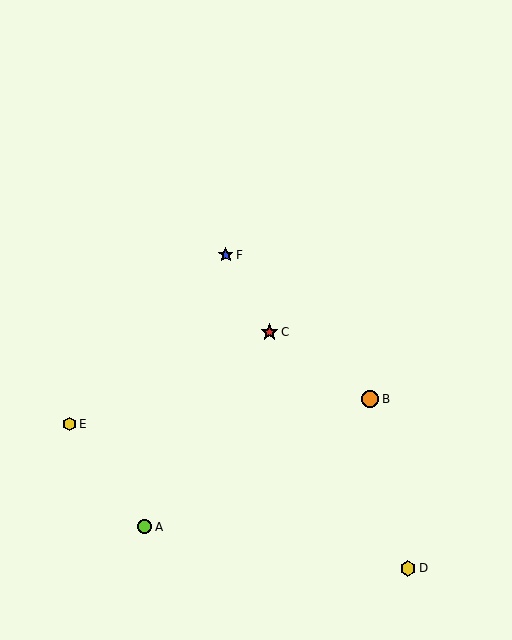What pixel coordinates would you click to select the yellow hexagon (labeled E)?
Click at (70, 424) to select the yellow hexagon E.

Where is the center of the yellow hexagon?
The center of the yellow hexagon is at (408, 568).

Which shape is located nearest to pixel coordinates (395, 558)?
The yellow hexagon (labeled D) at (408, 568) is nearest to that location.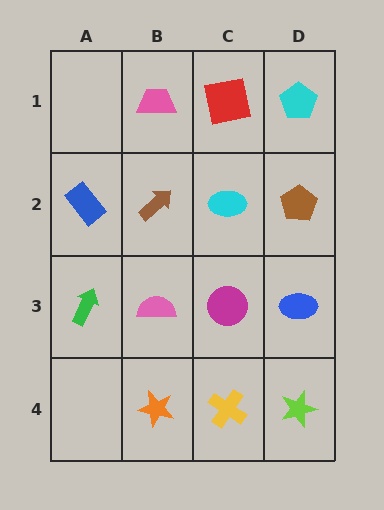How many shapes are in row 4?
3 shapes.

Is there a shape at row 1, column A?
No, that cell is empty.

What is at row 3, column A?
A green arrow.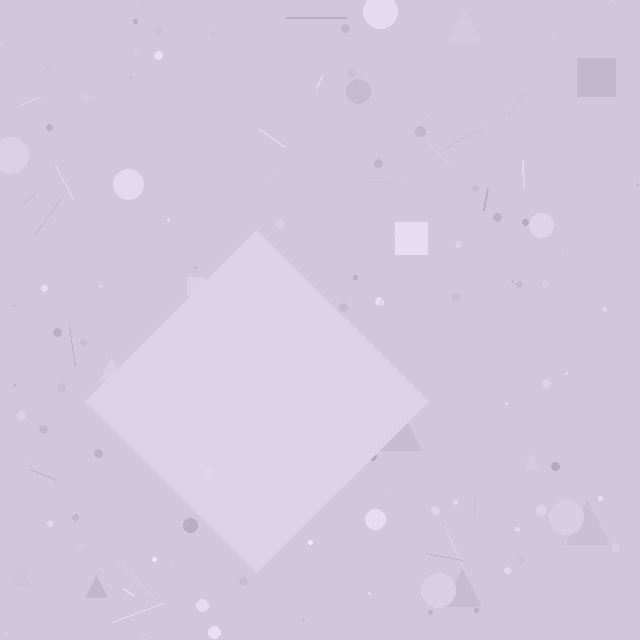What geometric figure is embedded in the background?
A diamond is embedded in the background.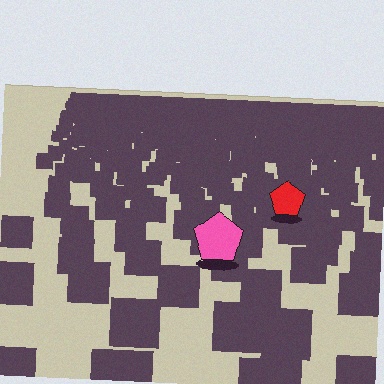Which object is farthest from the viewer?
The red pentagon is farthest from the viewer. It appears smaller and the ground texture around it is denser.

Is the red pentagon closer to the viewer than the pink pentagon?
No. The pink pentagon is closer — you can tell from the texture gradient: the ground texture is coarser near it.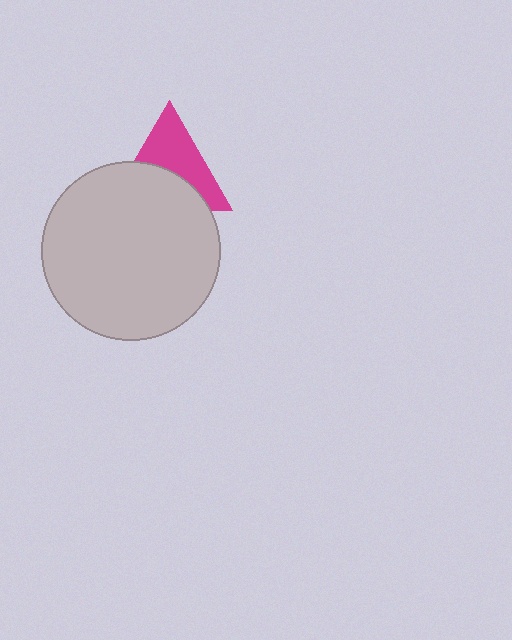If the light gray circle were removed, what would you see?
You would see the complete magenta triangle.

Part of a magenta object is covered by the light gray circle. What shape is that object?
It is a triangle.